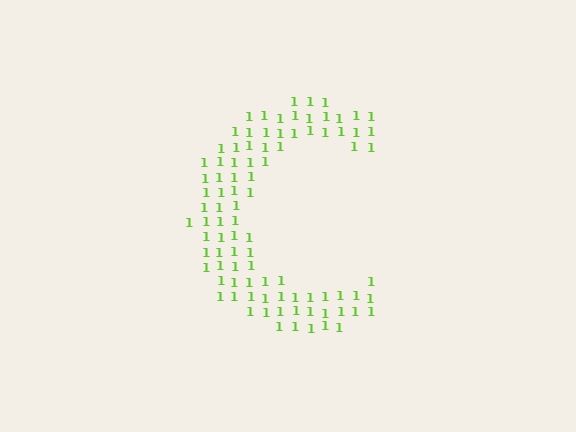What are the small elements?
The small elements are digit 1's.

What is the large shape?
The large shape is the letter C.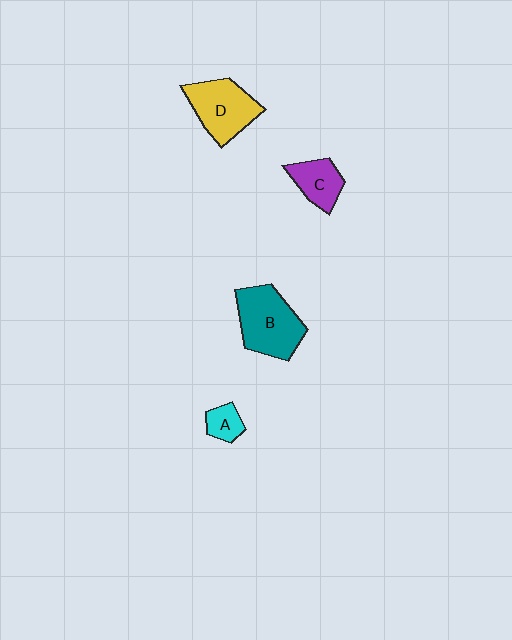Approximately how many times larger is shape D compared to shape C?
Approximately 1.6 times.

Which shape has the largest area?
Shape B (teal).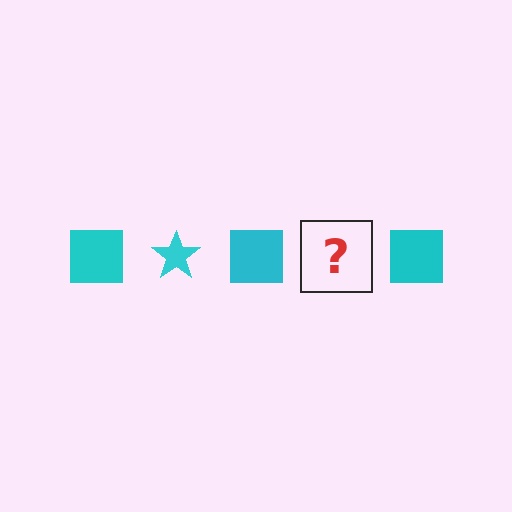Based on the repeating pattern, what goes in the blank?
The blank should be a cyan star.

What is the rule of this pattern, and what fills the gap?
The rule is that the pattern cycles through square, star shapes in cyan. The gap should be filled with a cyan star.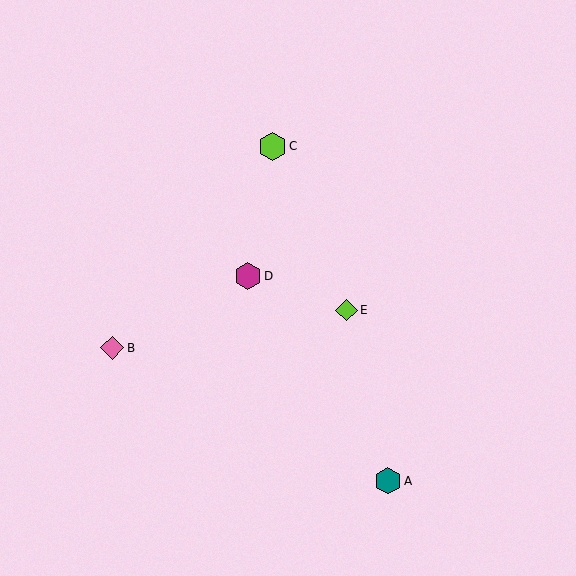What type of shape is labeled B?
Shape B is a pink diamond.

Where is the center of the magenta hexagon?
The center of the magenta hexagon is at (248, 276).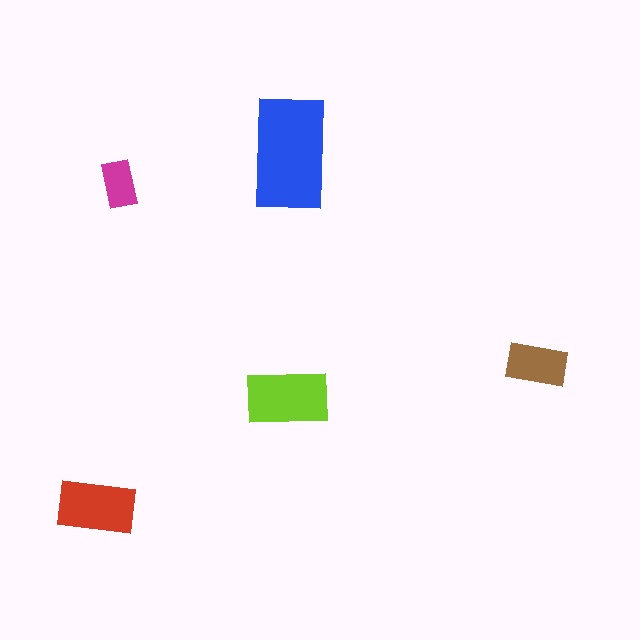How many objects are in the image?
There are 5 objects in the image.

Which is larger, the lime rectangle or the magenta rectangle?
The lime one.